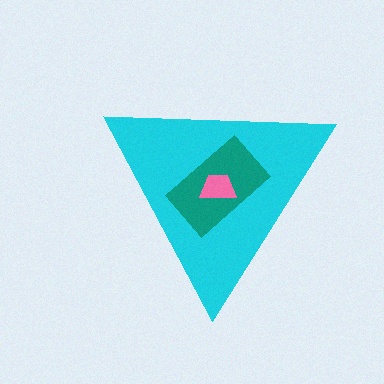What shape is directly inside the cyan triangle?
The teal rectangle.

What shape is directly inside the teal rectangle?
The pink trapezoid.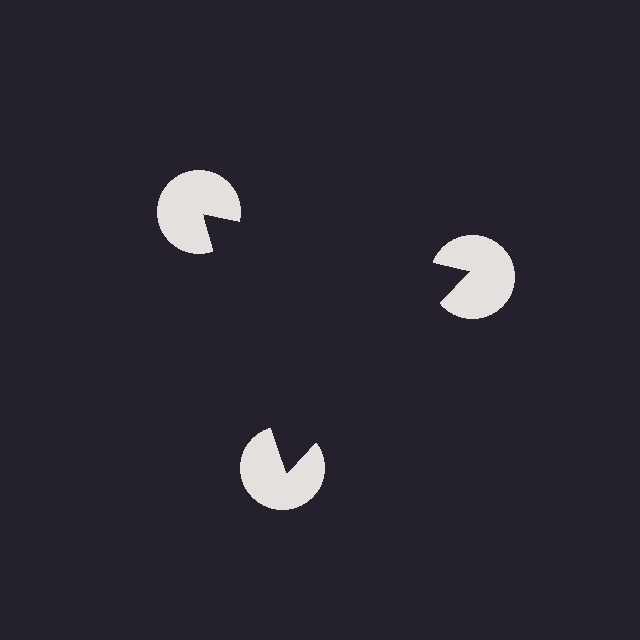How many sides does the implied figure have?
3 sides.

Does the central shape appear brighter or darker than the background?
It typically appears slightly darker than the background, even though no actual brightness change is drawn.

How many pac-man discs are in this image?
There are 3 — one at each vertex of the illusory triangle.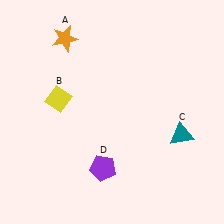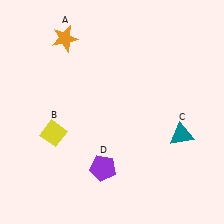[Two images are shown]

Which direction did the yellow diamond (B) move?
The yellow diamond (B) moved down.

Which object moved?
The yellow diamond (B) moved down.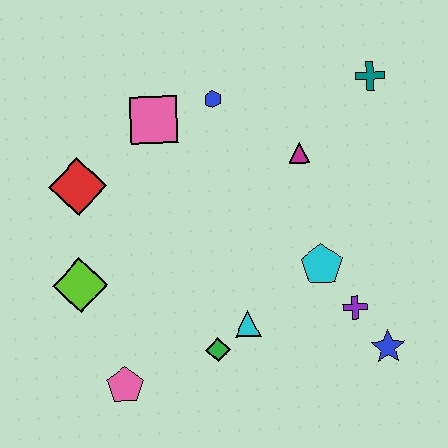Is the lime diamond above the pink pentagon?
Yes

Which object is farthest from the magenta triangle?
The pink pentagon is farthest from the magenta triangle.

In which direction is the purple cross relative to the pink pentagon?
The purple cross is to the right of the pink pentagon.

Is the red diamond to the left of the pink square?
Yes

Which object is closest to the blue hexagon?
The pink square is closest to the blue hexagon.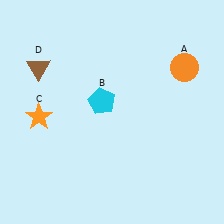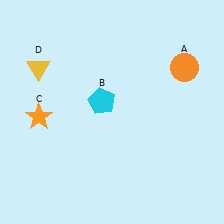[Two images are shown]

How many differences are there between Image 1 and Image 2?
There is 1 difference between the two images.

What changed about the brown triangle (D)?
In Image 1, D is brown. In Image 2, it changed to yellow.